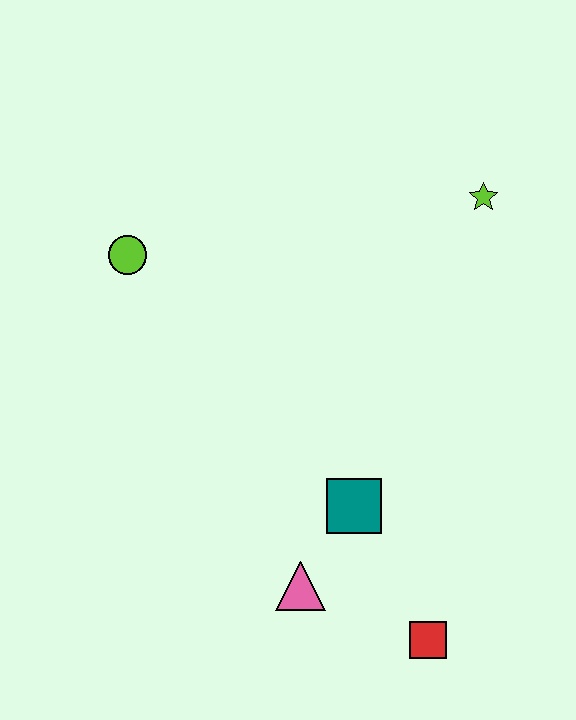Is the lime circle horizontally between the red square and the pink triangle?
No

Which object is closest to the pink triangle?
The teal square is closest to the pink triangle.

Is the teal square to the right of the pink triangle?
Yes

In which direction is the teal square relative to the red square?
The teal square is above the red square.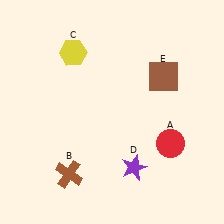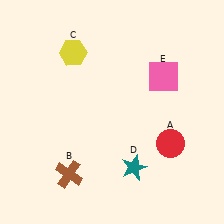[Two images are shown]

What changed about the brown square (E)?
In Image 1, E is brown. In Image 2, it changed to pink.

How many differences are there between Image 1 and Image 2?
There are 2 differences between the two images.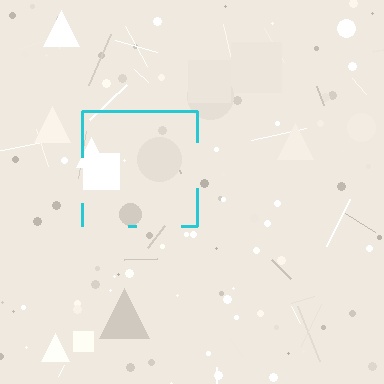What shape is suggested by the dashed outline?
The dashed outline suggests a square.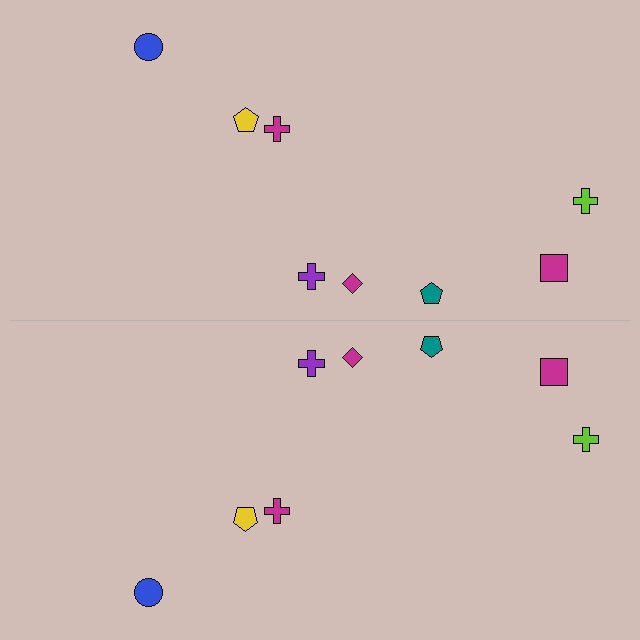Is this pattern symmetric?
Yes, this pattern has bilateral (reflection) symmetry.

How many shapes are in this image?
There are 16 shapes in this image.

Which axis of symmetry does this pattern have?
The pattern has a horizontal axis of symmetry running through the center of the image.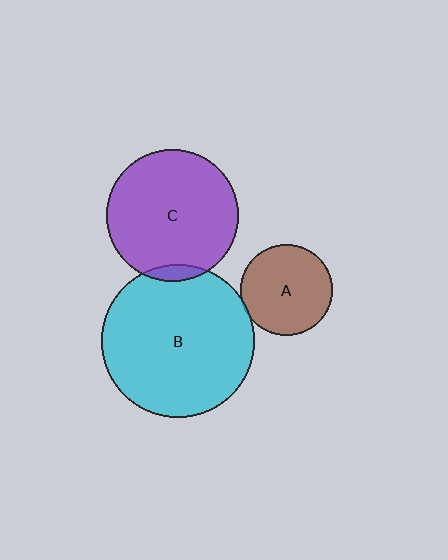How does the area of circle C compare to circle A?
Approximately 2.1 times.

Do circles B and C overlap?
Yes.